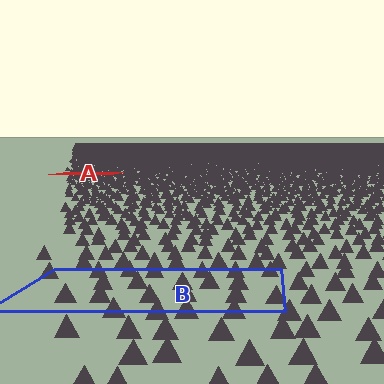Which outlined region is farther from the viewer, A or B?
Region A is farther from the viewer — the texture elements inside it appear smaller and more densely packed.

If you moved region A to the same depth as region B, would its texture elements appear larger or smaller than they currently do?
They would appear larger. At a closer depth, the same texture elements are projected at a bigger on-screen size.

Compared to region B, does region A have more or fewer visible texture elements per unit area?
Region A has more texture elements per unit area — they are packed more densely because it is farther away.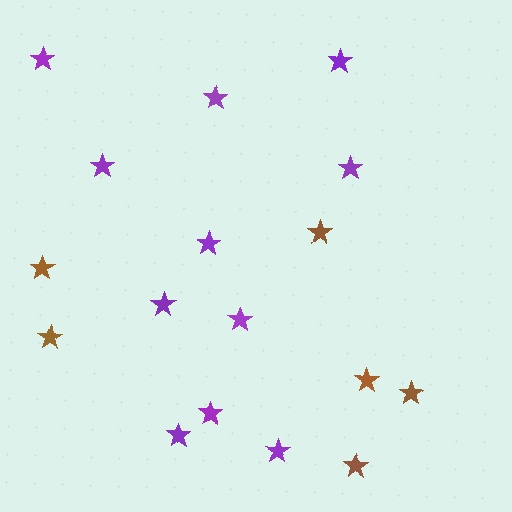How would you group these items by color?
There are 2 groups: one group of purple stars (11) and one group of brown stars (6).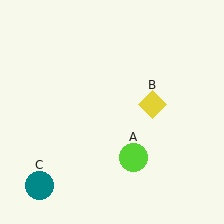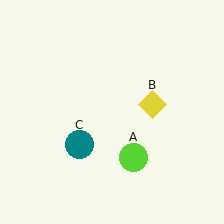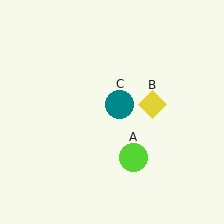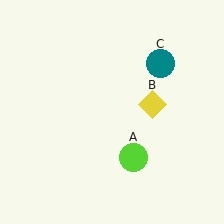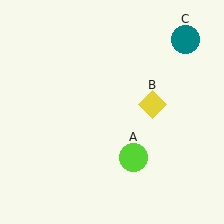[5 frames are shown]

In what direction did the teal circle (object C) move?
The teal circle (object C) moved up and to the right.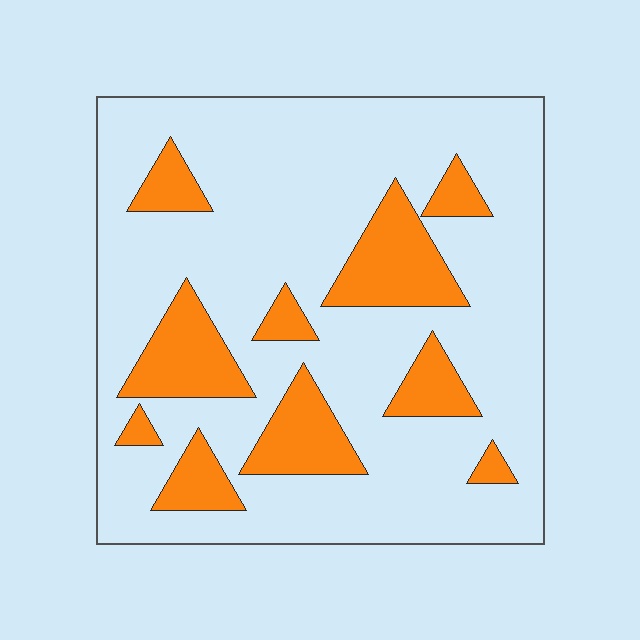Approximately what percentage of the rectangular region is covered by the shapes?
Approximately 20%.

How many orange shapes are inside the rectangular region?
10.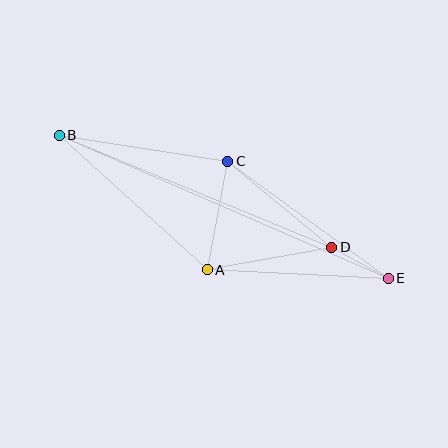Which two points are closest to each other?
Points D and E are closest to each other.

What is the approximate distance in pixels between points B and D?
The distance between B and D is approximately 295 pixels.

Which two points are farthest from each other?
Points B and E are farthest from each other.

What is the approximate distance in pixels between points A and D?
The distance between A and D is approximately 127 pixels.